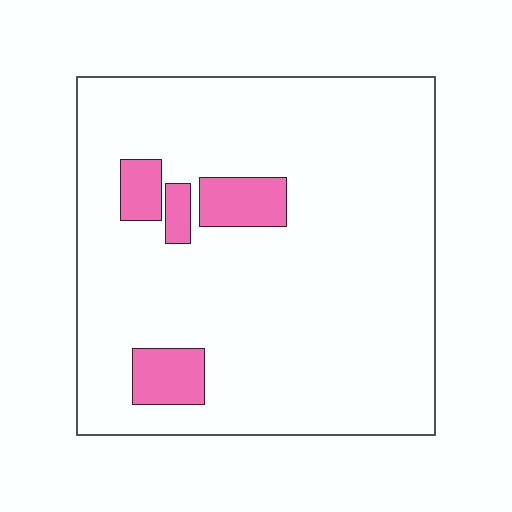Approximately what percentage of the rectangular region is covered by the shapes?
Approximately 10%.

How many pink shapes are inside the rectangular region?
4.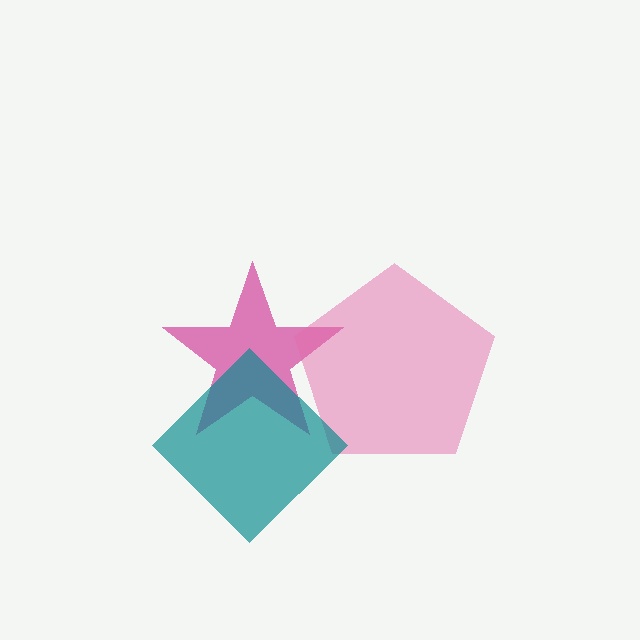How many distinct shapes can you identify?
There are 3 distinct shapes: a magenta star, a pink pentagon, a teal diamond.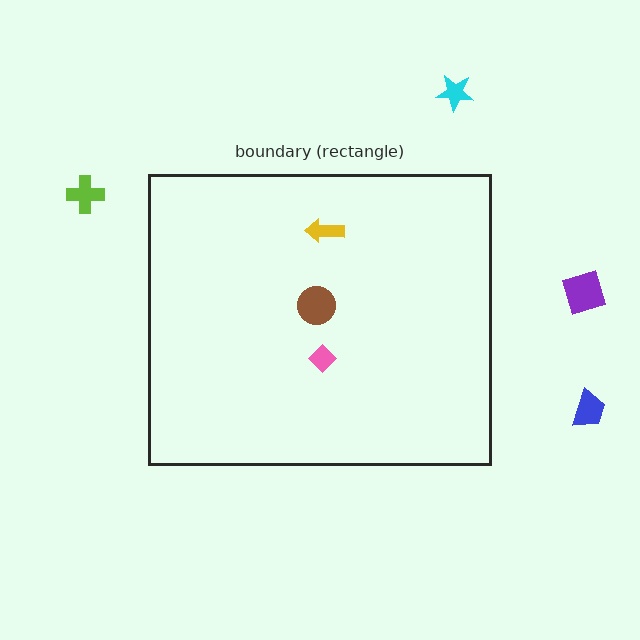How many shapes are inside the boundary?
3 inside, 4 outside.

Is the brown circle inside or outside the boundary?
Inside.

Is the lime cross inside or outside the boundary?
Outside.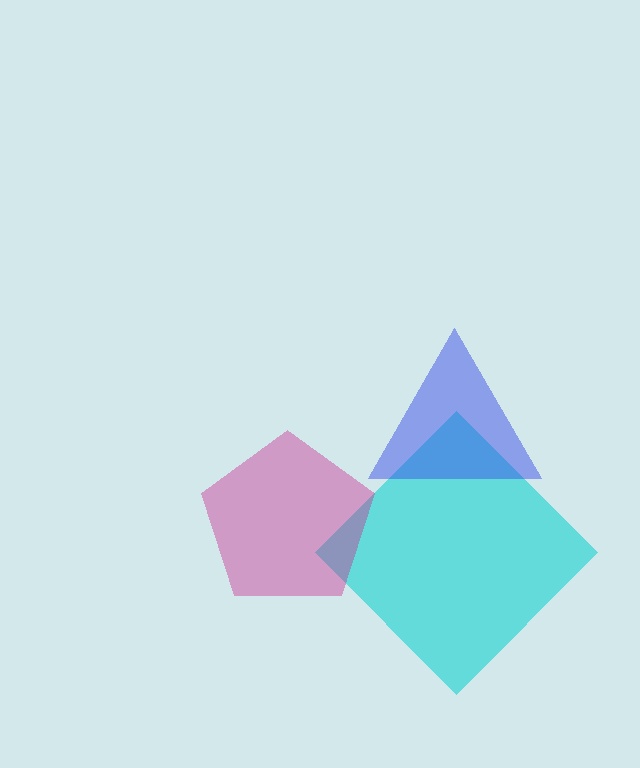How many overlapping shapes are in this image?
There are 3 overlapping shapes in the image.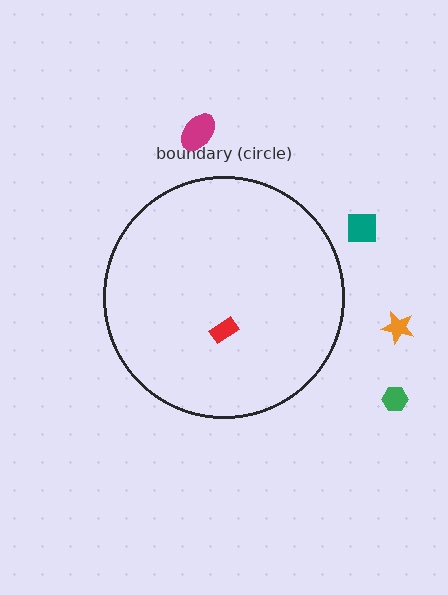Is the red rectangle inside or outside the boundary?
Inside.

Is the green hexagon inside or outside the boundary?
Outside.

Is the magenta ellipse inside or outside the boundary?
Outside.